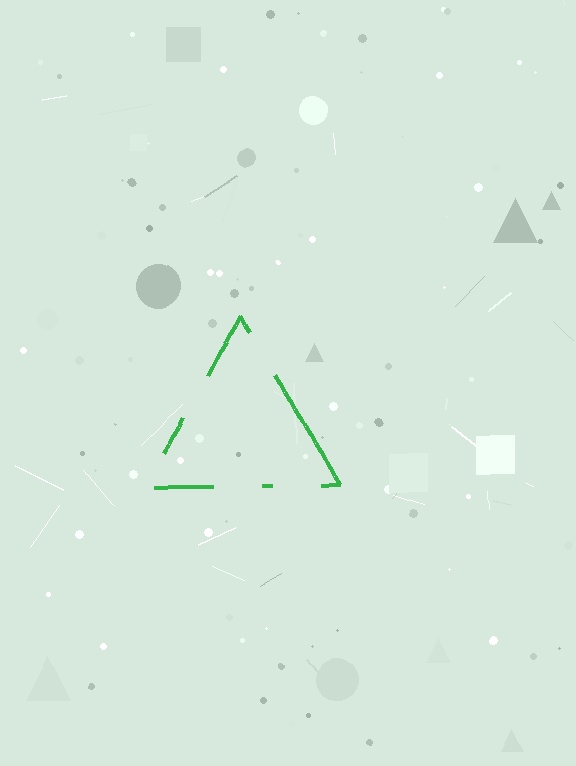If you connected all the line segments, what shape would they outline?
They would outline a triangle.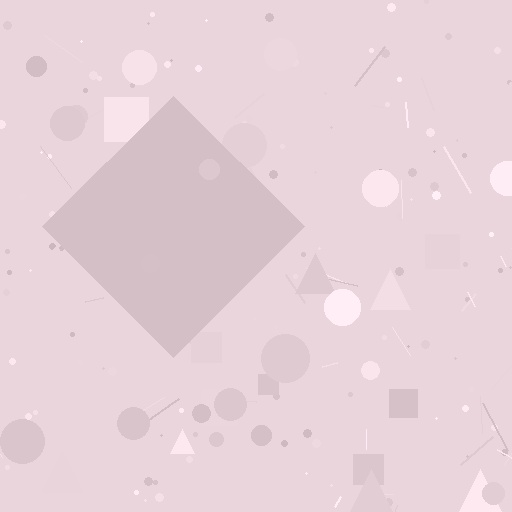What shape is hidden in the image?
A diamond is hidden in the image.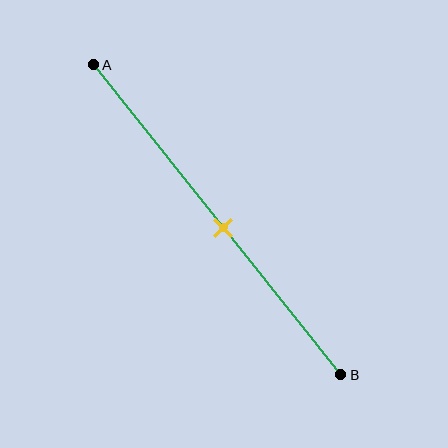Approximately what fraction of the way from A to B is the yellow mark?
The yellow mark is approximately 55% of the way from A to B.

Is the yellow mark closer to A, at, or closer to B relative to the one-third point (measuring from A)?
The yellow mark is closer to point B than the one-third point of segment AB.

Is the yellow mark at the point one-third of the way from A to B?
No, the mark is at about 55% from A, not at the 33% one-third point.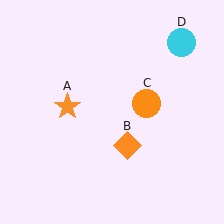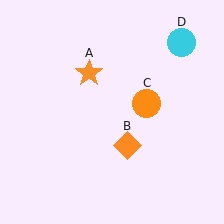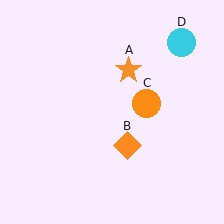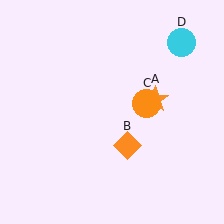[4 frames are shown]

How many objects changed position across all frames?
1 object changed position: orange star (object A).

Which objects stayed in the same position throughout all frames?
Orange diamond (object B) and orange circle (object C) and cyan circle (object D) remained stationary.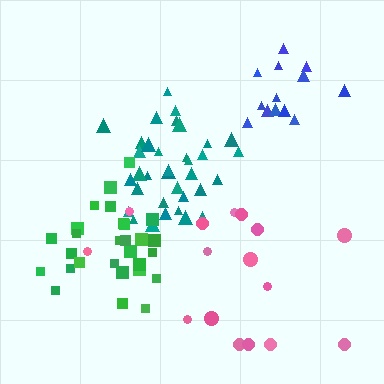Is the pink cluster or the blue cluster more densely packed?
Blue.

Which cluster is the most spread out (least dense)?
Pink.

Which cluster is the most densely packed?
Teal.